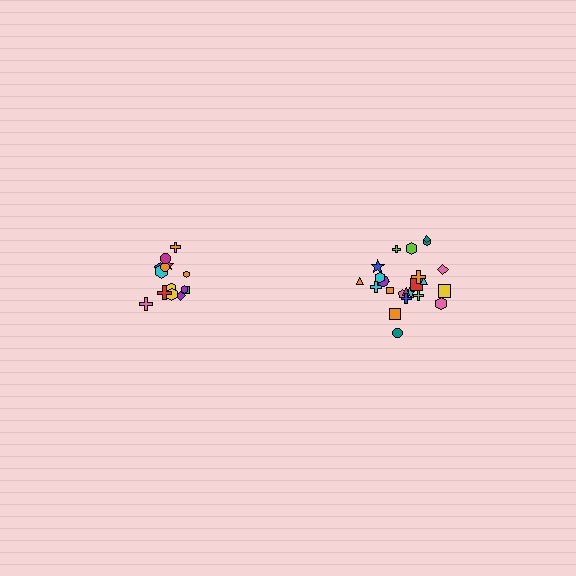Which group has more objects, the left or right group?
The right group.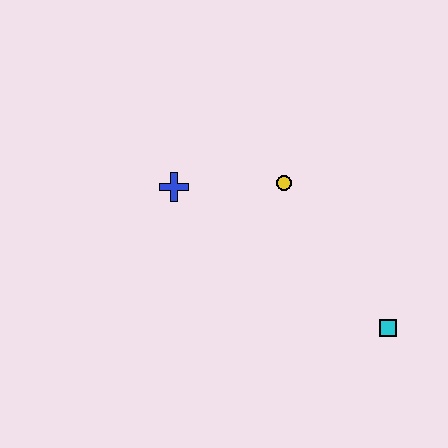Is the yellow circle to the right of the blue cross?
Yes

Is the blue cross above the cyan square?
Yes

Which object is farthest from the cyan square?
The blue cross is farthest from the cyan square.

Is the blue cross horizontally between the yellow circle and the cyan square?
No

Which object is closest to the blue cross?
The yellow circle is closest to the blue cross.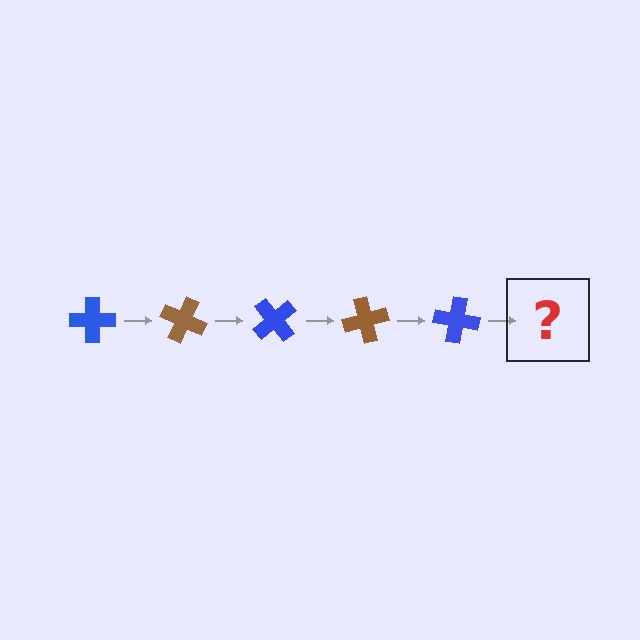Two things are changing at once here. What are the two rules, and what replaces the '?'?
The two rules are that it rotates 25 degrees each step and the color cycles through blue and brown. The '?' should be a brown cross, rotated 125 degrees from the start.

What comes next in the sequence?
The next element should be a brown cross, rotated 125 degrees from the start.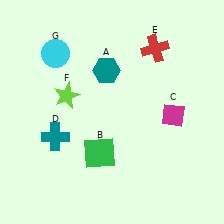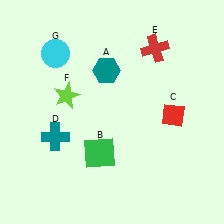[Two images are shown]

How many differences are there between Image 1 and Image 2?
There is 1 difference between the two images.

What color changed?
The diamond (C) changed from magenta in Image 1 to red in Image 2.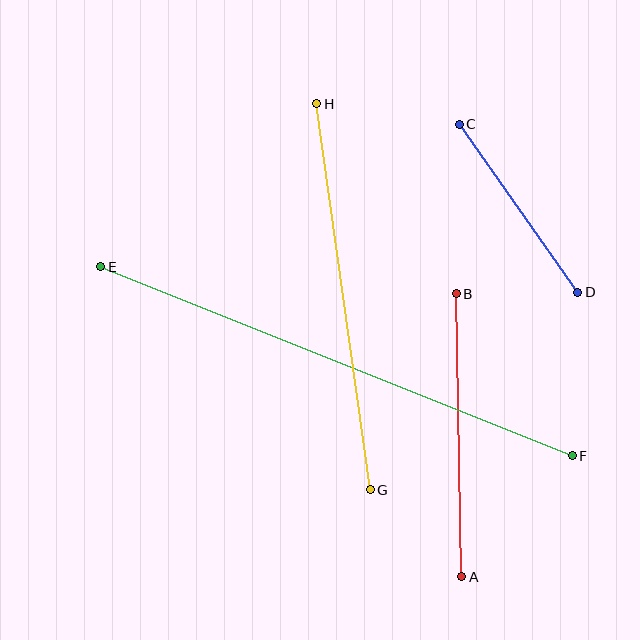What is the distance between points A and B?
The distance is approximately 283 pixels.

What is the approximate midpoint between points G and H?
The midpoint is at approximately (344, 297) pixels.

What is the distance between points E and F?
The distance is approximately 508 pixels.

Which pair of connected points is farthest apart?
Points E and F are farthest apart.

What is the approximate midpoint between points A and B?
The midpoint is at approximately (459, 435) pixels.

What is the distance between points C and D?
The distance is approximately 205 pixels.